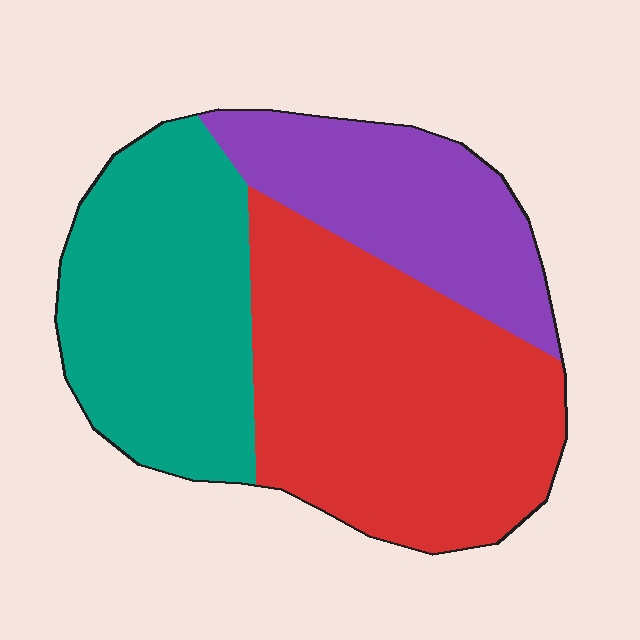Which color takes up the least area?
Purple, at roughly 25%.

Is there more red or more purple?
Red.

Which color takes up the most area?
Red, at roughly 45%.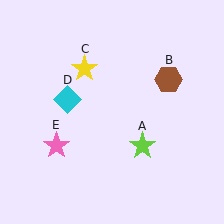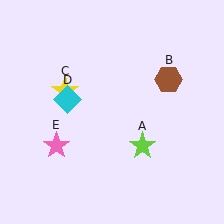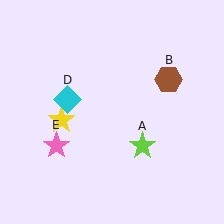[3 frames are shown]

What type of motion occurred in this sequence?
The yellow star (object C) rotated counterclockwise around the center of the scene.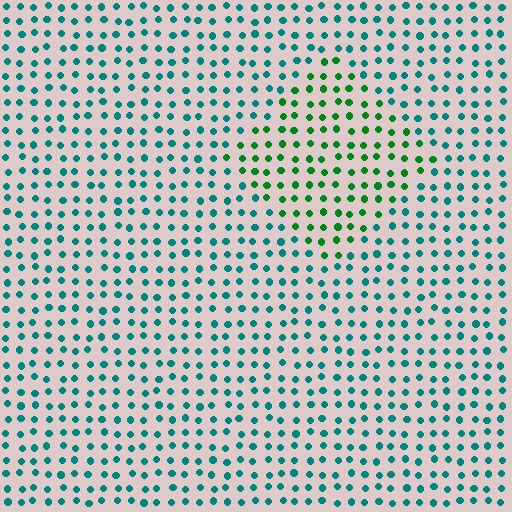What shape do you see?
I see a diamond.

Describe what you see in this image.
The image is filled with small teal elements in a uniform arrangement. A diamond-shaped region is visible where the elements are tinted to a slightly different hue, forming a subtle color boundary.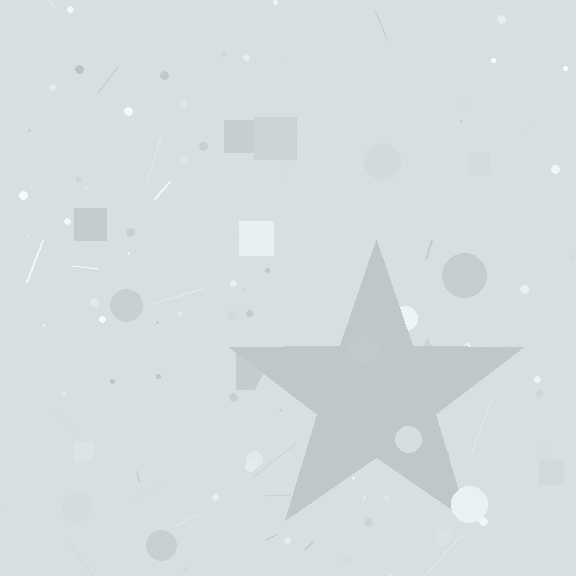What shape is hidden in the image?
A star is hidden in the image.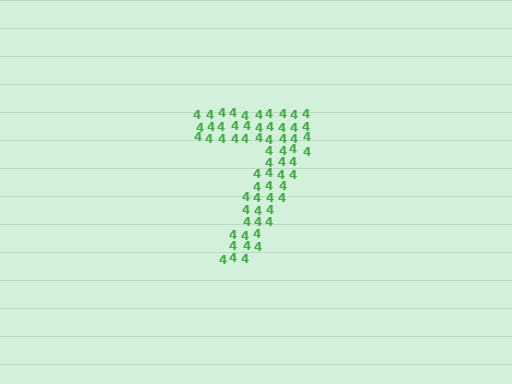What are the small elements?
The small elements are digit 4's.